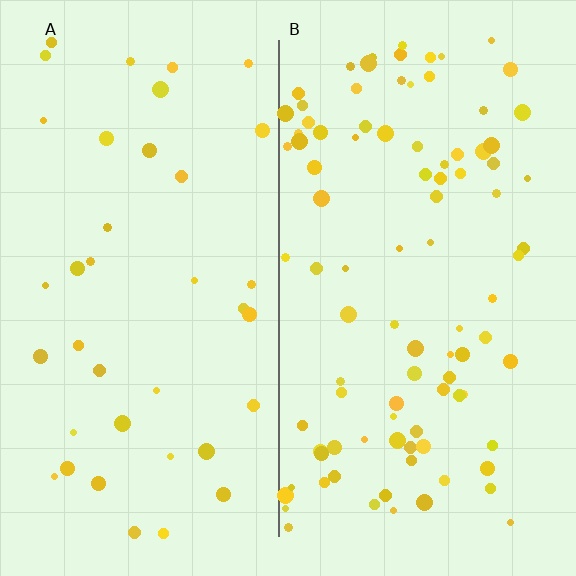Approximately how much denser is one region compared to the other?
Approximately 2.5× — region B over region A.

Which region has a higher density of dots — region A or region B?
B (the right).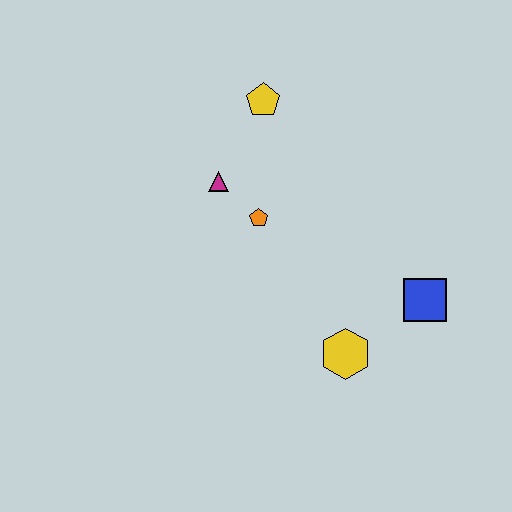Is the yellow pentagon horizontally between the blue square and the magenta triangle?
Yes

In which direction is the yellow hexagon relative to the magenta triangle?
The yellow hexagon is below the magenta triangle.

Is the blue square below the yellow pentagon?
Yes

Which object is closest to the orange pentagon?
The magenta triangle is closest to the orange pentagon.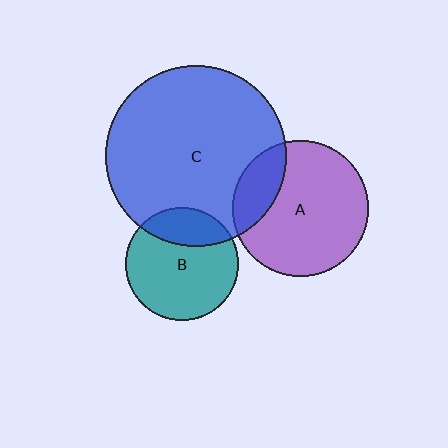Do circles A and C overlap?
Yes.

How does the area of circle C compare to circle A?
Approximately 1.8 times.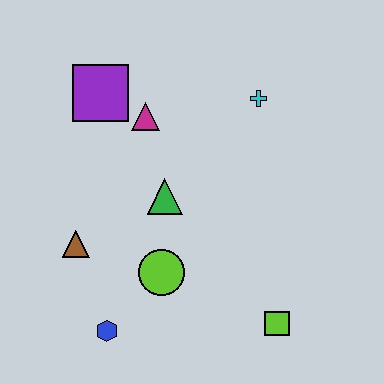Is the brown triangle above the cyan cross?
No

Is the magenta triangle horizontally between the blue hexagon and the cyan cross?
Yes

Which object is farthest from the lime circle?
The cyan cross is farthest from the lime circle.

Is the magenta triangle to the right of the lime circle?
No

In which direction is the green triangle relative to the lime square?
The green triangle is above the lime square.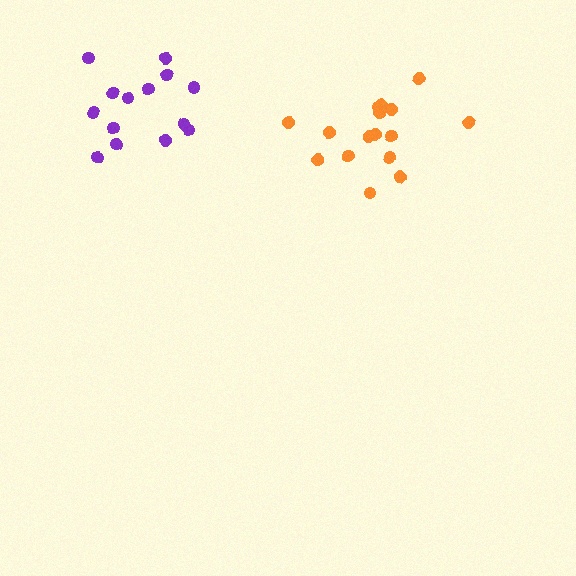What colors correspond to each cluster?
The clusters are colored: purple, orange.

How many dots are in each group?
Group 1: 14 dots, Group 2: 16 dots (30 total).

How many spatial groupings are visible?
There are 2 spatial groupings.